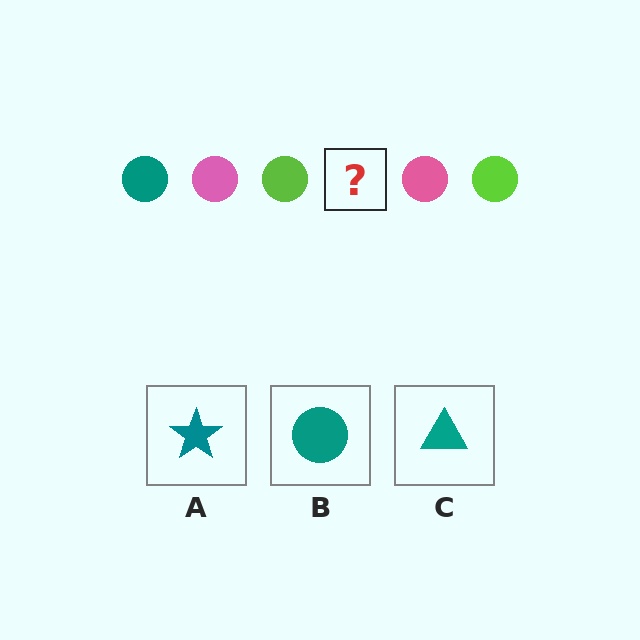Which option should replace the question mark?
Option B.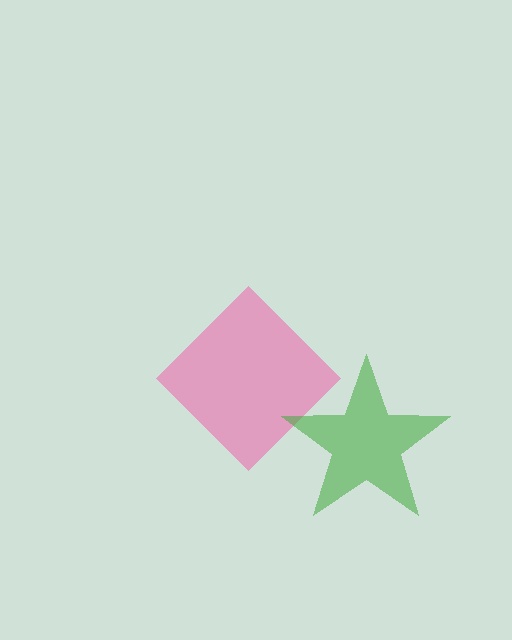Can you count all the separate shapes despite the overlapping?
Yes, there are 2 separate shapes.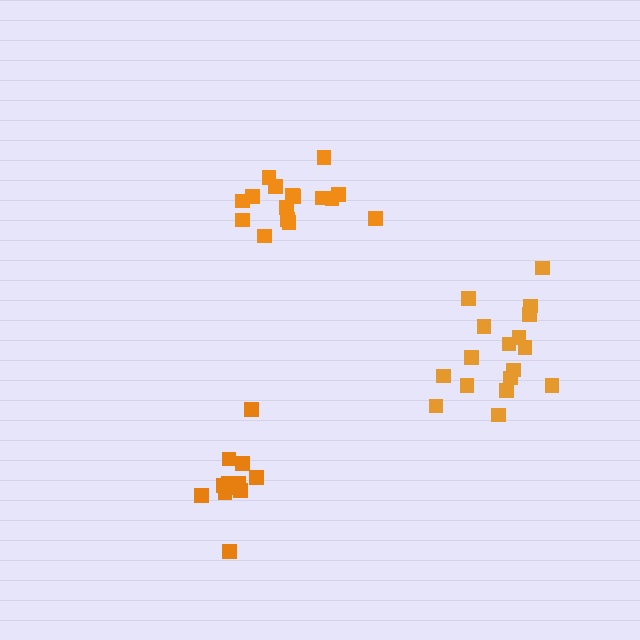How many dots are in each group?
Group 1: 16 dots, Group 2: 12 dots, Group 3: 17 dots (45 total).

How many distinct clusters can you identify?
There are 3 distinct clusters.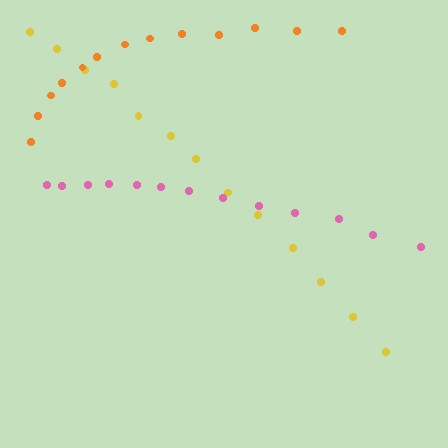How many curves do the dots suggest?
There are 3 distinct paths.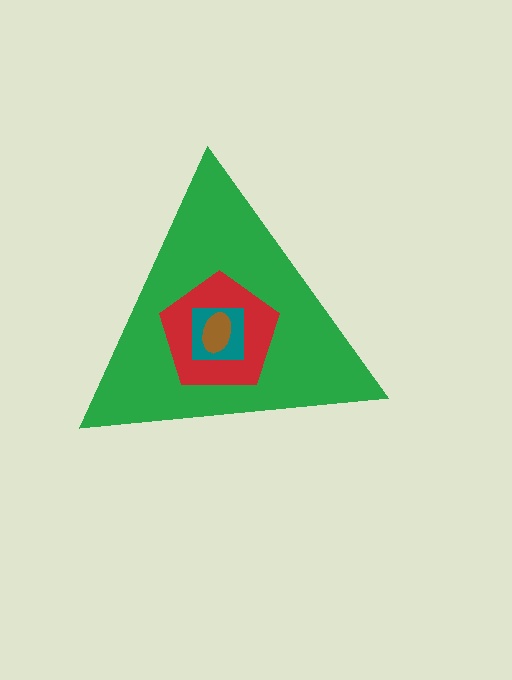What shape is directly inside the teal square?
The brown ellipse.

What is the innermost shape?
The brown ellipse.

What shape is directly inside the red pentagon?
The teal square.